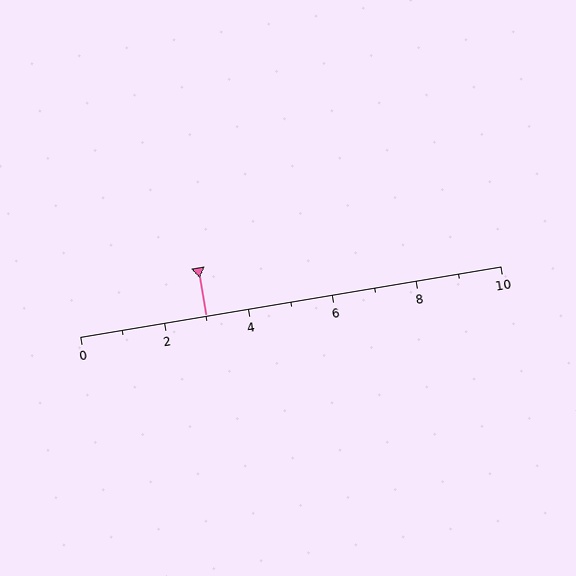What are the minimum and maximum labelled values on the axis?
The axis runs from 0 to 10.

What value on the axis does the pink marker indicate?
The marker indicates approximately 3.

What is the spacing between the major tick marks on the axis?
The major ticks are spaced 2 apart.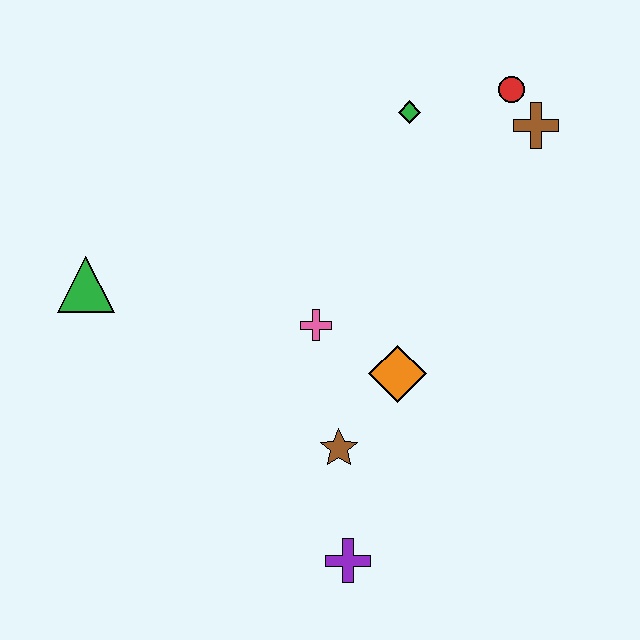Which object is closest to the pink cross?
The orange diamond is closest to the pink cross.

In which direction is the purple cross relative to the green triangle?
The purple cross is below the green triangle.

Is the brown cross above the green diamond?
No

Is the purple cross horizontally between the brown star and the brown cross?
Yes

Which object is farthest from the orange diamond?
The green triangle is farthest from the orange diamond.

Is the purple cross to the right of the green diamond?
No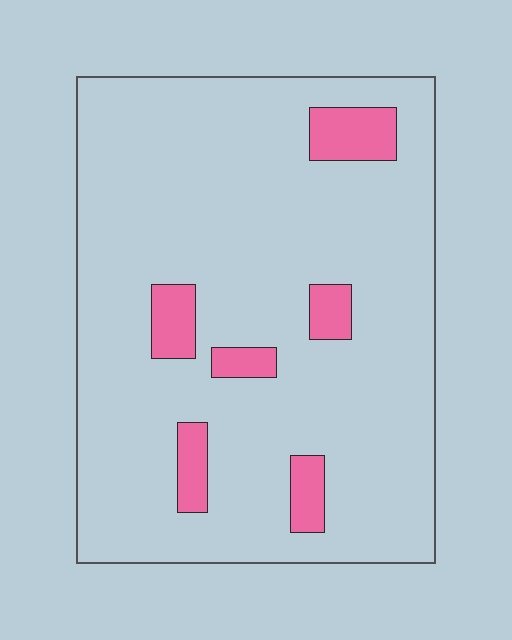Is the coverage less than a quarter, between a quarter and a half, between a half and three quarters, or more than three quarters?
Less than a quarter.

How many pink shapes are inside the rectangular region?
6.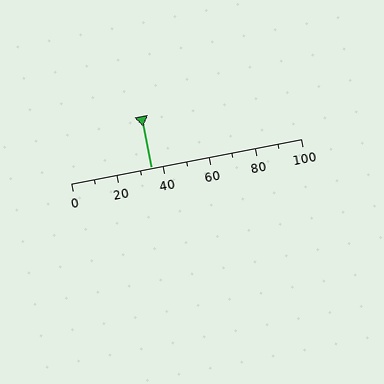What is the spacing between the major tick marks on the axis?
The major ticks are spaced 20 apart.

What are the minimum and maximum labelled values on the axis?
The axis runs from 0 to 100.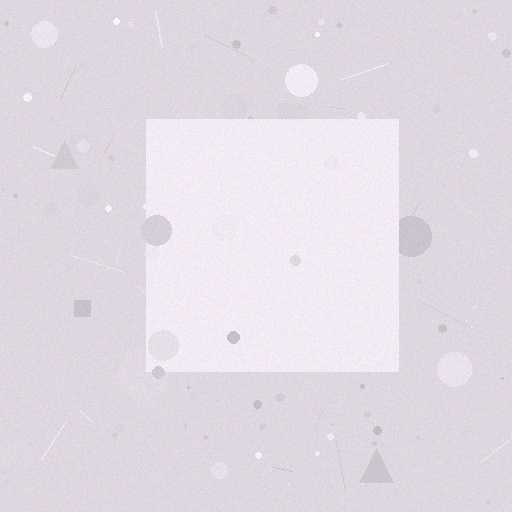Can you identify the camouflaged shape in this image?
The camouflaged shape is a square.